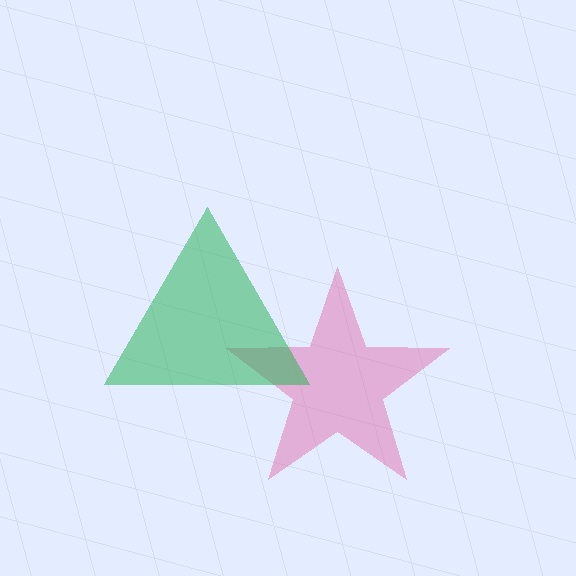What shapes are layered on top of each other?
The layered shapes are: a pink star, a green triangle.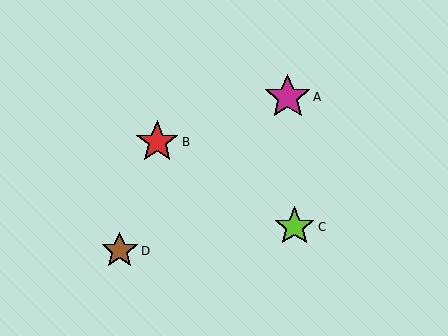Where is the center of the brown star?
The center of the brown star is at (120, 251).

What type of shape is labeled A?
Shape A is a magenta star.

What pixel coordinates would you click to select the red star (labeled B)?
Click at (157, 142) to select the red star B.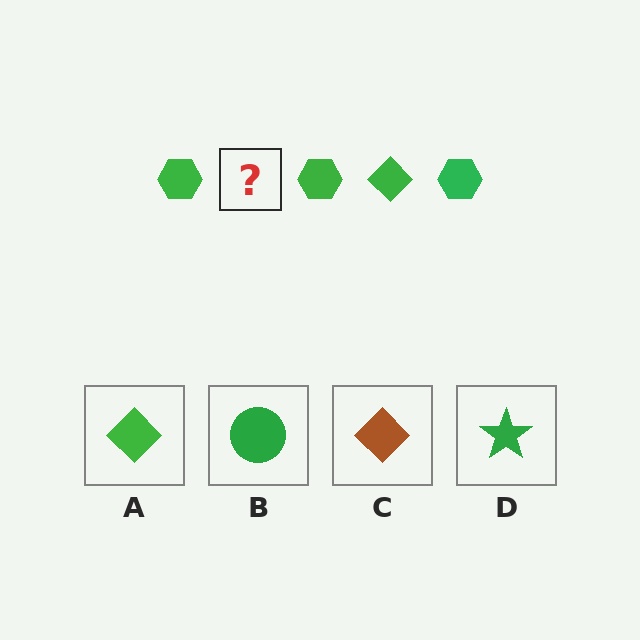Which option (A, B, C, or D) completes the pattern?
A.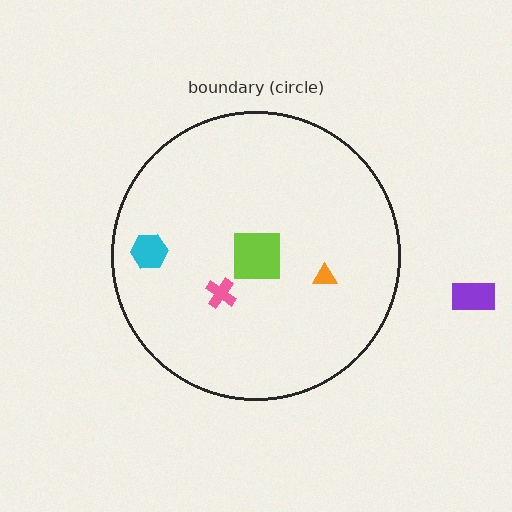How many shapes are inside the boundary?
4 inside, 1 outside.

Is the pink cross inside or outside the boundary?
Inside.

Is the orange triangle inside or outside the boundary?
Inside.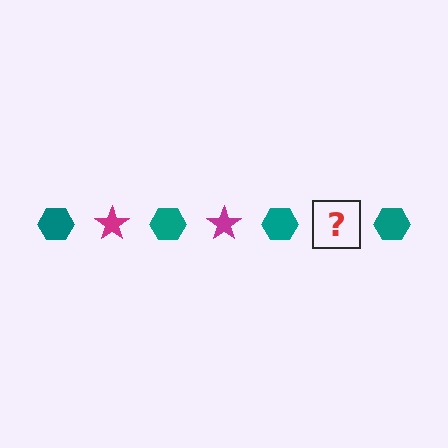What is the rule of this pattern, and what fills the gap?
The rule is that the pattern alternates between teal hexagon and magenta star. The gap should be filled with a magenta star.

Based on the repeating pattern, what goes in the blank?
The blank should be a magenta star.